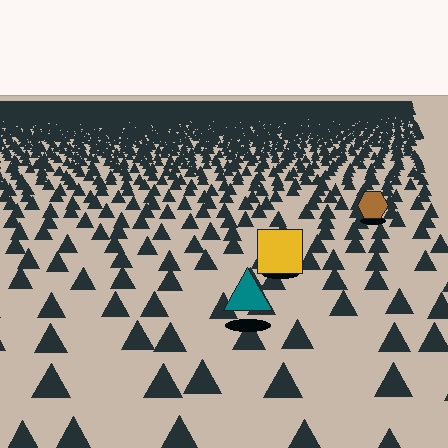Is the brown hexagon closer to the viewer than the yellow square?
No. The yellow square is closer — you can tell from the texture gradient: the ground texture is coarser near it.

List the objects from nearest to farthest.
From nearest to farthest: the teal triangle, the yellow square, the brown hexagon.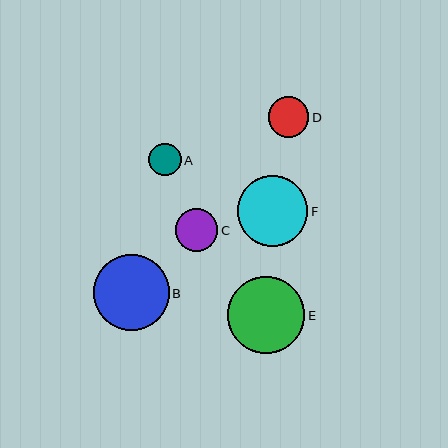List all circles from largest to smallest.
From largest to smallest: E, B, F, C, D, A.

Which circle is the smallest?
Circle A is the smallest with a size of approximately 32 pixels.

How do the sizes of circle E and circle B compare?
Circle E and circle B are approximately the same size.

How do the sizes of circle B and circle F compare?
Circle B and circle F are approximately the same size.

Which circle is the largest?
Circle E is the largest with a size of approximately 78 pixels.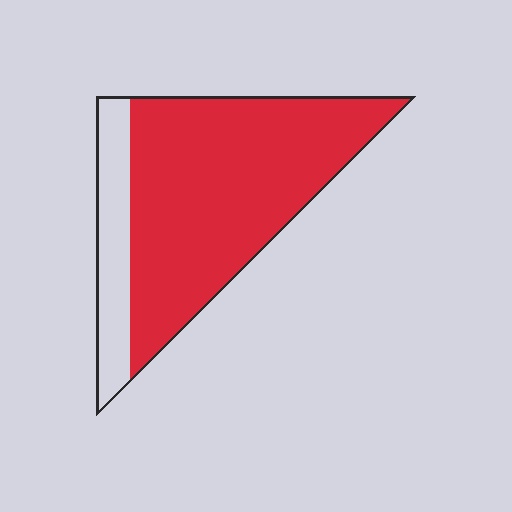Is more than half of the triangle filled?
Yes.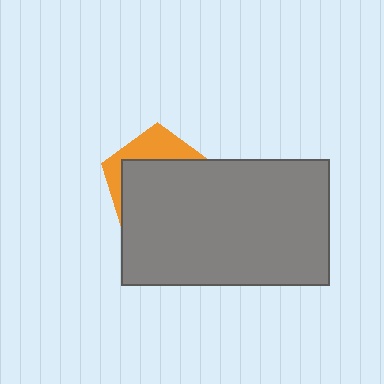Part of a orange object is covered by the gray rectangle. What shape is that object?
It is a pentagon.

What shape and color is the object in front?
The object in front is a gray rectangle.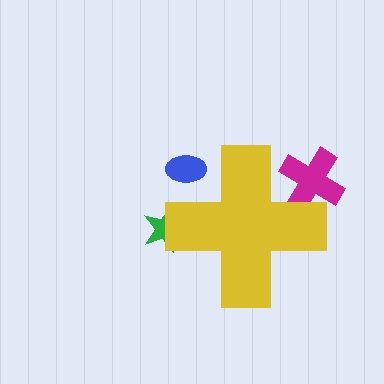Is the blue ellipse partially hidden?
Yes, the blue ellipse is partially hidden behind the yellow cross.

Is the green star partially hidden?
Yes, the green star is partially hidden behind the yellow cross.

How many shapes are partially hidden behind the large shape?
3 shapes are partially hidden.